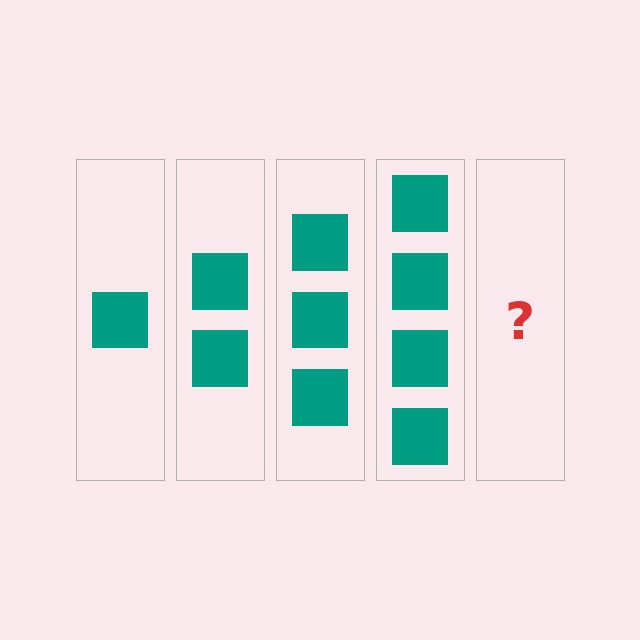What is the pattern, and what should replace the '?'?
The pattern is that each step adds one more square. The '?' should be 5 squares.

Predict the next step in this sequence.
The next step is 5 squares.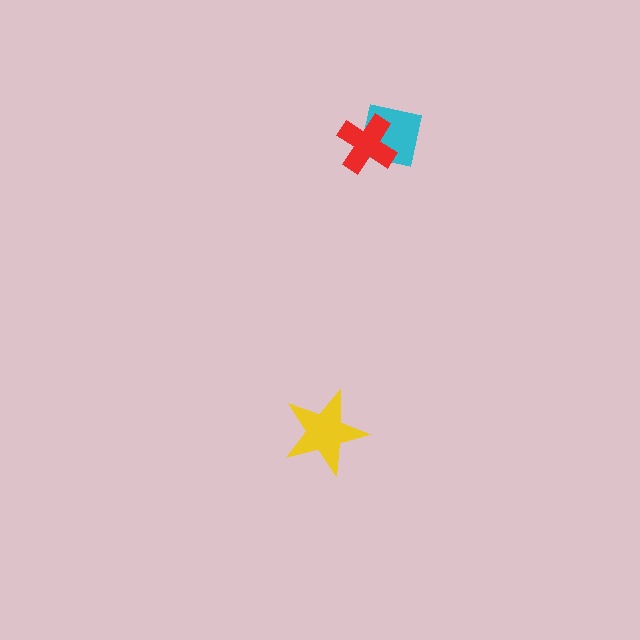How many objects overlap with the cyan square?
1 object overlaps with the cyan square.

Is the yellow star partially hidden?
No, no other shape covers it.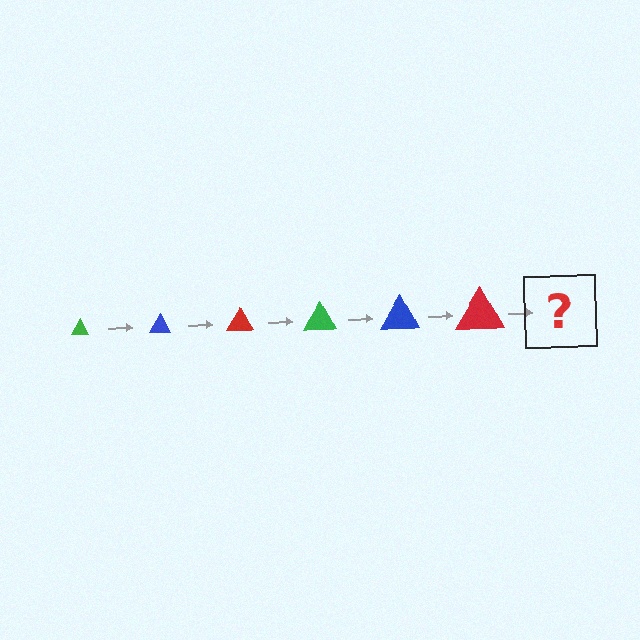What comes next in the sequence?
The next element should be a green triangle, larger than the previous one.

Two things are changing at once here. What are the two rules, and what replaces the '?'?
The two rules are that the triangle grows larger each step and the color cycles through green, blue, and red. The '?' should be a green triangle, larger than the previous one.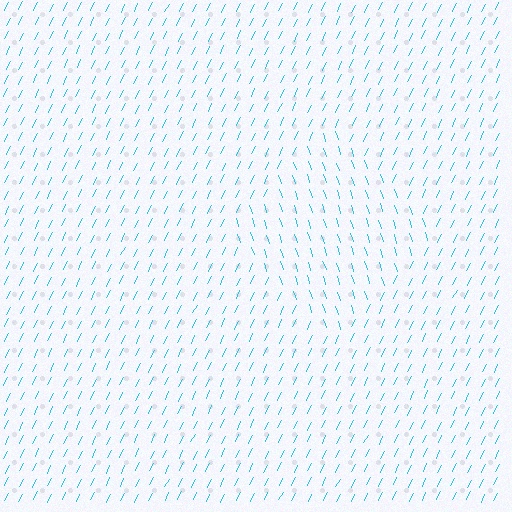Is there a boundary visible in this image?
Yes, there is a texture boundary formed by a change in line orientation.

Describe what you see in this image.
The image is filled with small cyan line segments. A diamond region in the image has lines oriented differently from the surrounding lines, creating a visible texture boundary.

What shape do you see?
I see a diamond.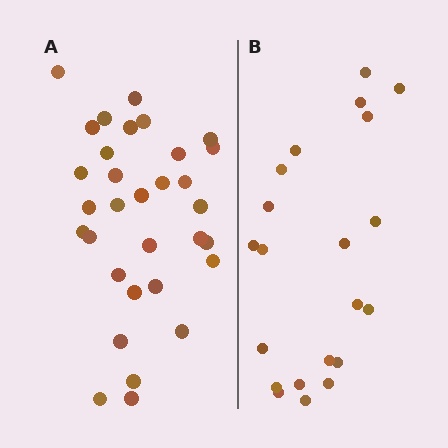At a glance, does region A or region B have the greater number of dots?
Region A (the left region) has more dots.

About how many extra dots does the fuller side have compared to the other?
Region A has roughly 12 or so more dots than region B.